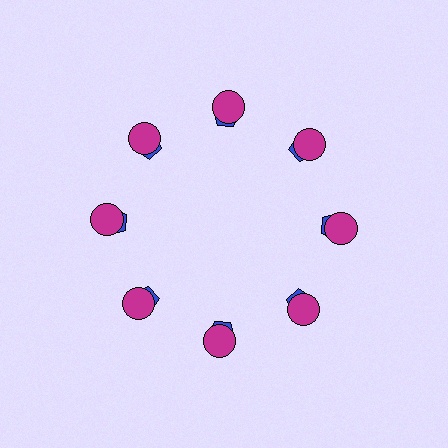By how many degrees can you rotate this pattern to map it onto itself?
The pattern maps onto itself every 45 degrees of rotation.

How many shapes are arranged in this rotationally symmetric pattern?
There are 16 shapes, arranged in 8 groups of 2.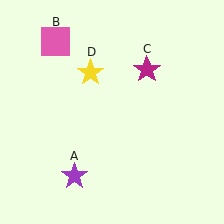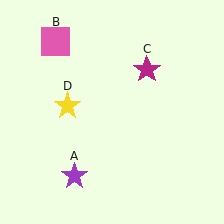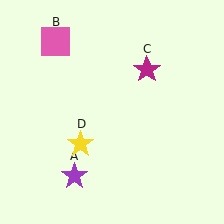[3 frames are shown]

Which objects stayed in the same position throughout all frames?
Purple star (object A) and pink square (object B) and magenta star (object C) remained stationary.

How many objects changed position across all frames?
1 object changed position: yellow star (object D).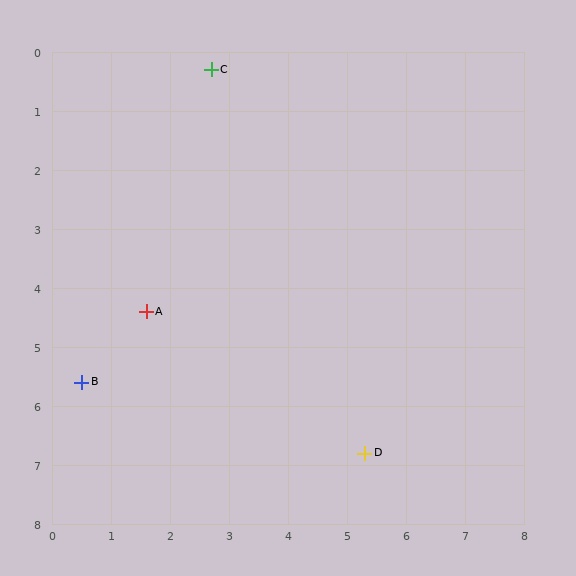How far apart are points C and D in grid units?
Points C and D are about 7.0 grid units apart.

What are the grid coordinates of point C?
Point C is at approximately (2.7, 0.3).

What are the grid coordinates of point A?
Point A is at approximately (1.6, 4.4).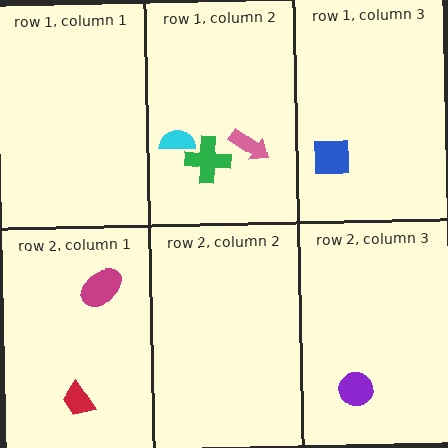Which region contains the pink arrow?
The row 1, column 2 region.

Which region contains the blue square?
The row 1, column 3 region.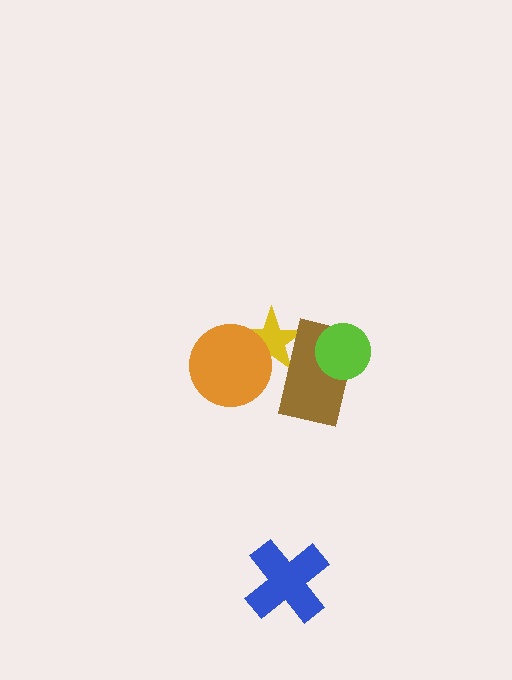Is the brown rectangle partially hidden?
Yes, it is partially covered by another shape.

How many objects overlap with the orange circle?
1 object overlaps with the orange circle.